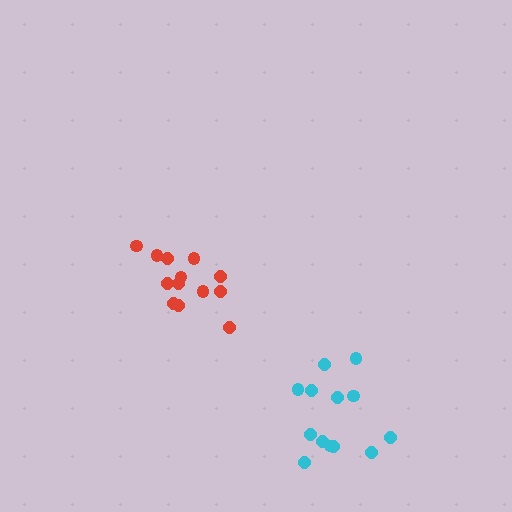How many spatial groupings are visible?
There are 2 spatial groupings.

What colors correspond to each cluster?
The clusters are colored: red, cyan.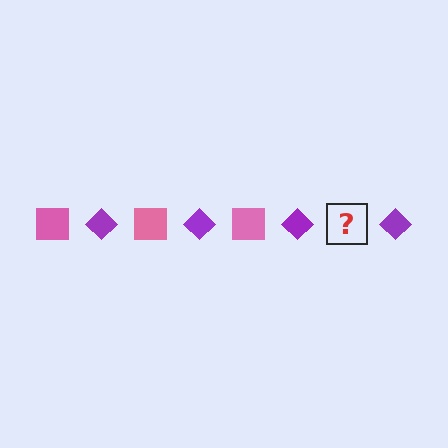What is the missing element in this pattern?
The missing element is a pink square.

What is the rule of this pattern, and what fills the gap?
The rule is that the pattern alternates between pink square and purple diamond. The gap should be filled with a pink square.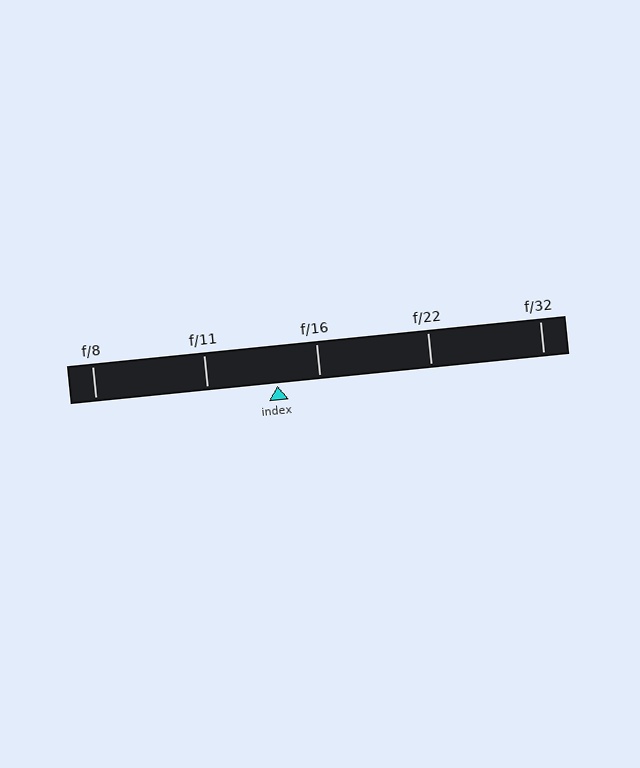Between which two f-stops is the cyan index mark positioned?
The index mark is between f/11 and f/16.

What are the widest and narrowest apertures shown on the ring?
The widest aperture shown is f/8 and the narrowest is f/32.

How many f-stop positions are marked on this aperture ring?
There are 5 f-stop positions marked.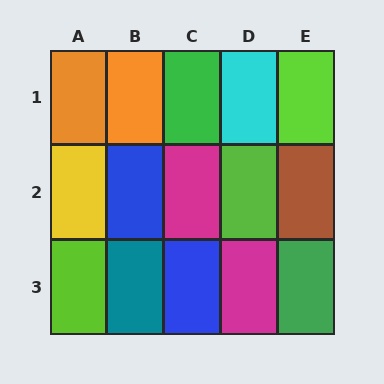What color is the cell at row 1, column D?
Cyan.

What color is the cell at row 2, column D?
Lime.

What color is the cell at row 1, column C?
Green.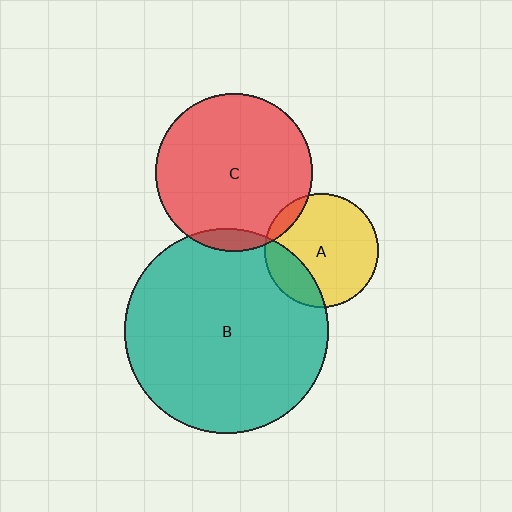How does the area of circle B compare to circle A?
Approximately 3.2 times.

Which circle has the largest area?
Circle B (teal).